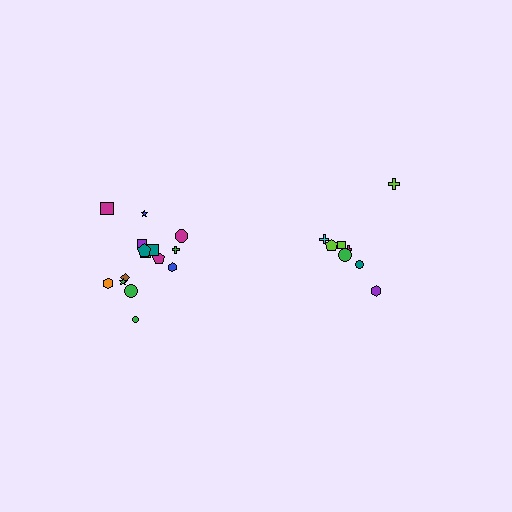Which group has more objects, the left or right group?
The left group.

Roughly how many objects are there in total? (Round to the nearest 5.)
Roughly 25 objects in total.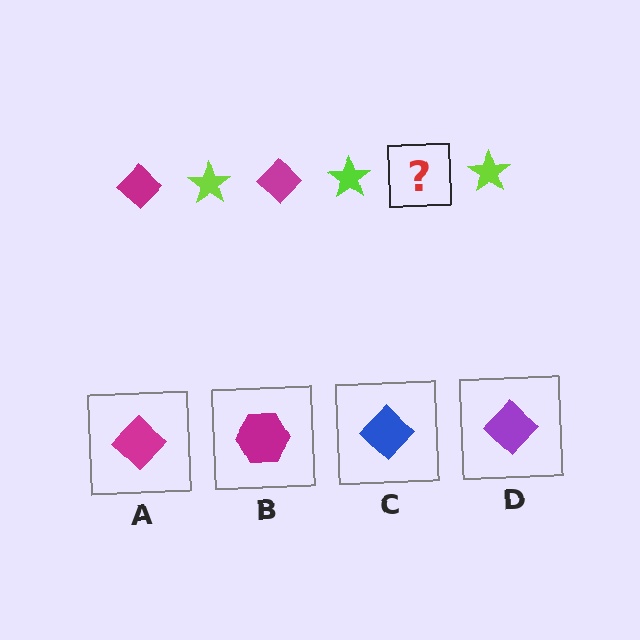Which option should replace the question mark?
Option A.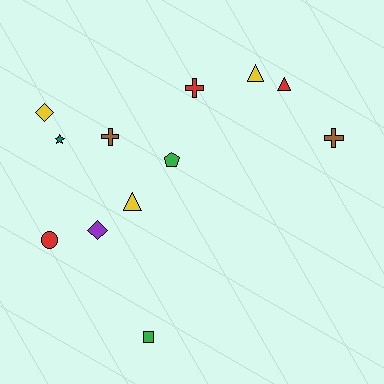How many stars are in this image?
There is 1 star.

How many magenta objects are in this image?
There are no magenta objects.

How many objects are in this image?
There are 12 objects.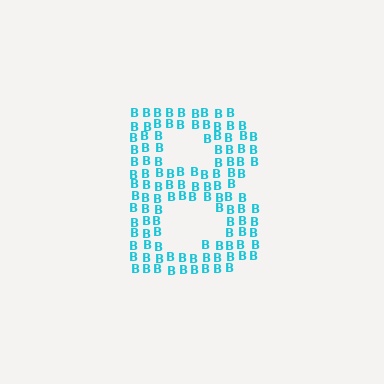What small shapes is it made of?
It is made of small letter B's.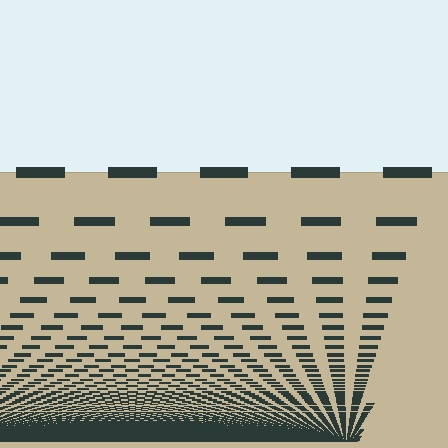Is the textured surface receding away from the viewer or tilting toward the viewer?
The surface appears to tilt toward the viewer. Texture elements get larger and sparser toward the top.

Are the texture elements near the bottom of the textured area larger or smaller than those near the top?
Smaller. The gradient is inverted — elements near the bottom are smaller and denser.